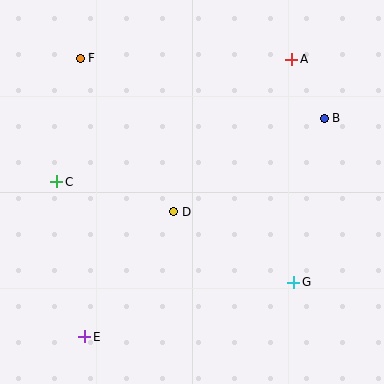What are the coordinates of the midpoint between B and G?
The midpoint between B and G is at (309, 200).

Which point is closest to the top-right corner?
Point A is closest to the top-right corner.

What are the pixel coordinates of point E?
Point E is at (85, 337).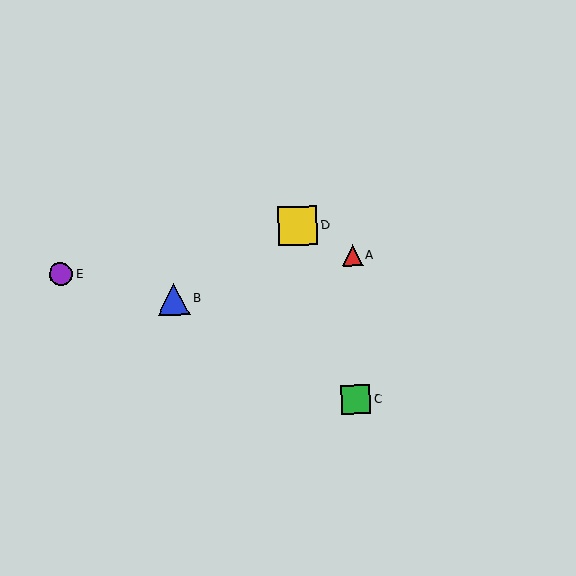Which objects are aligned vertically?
Objects A, C are aligned vertically.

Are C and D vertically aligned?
No, C is at x≈356 and D is at x≈298.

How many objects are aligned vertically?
2 objects (A, C) are aligned vertically.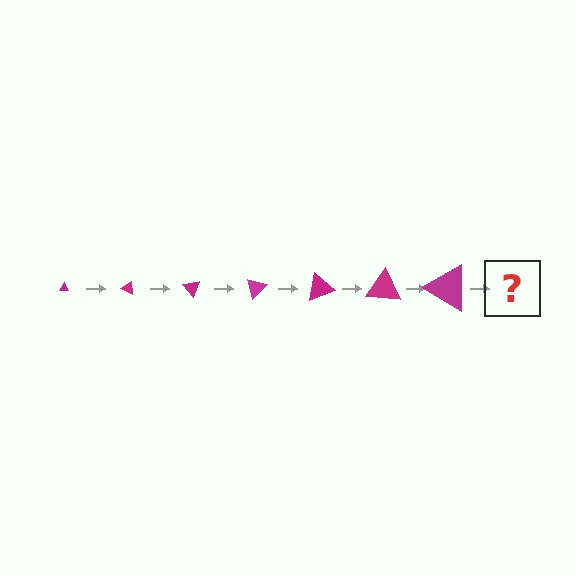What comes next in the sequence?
The next element should be a triangle, larger than the previous one and rotated 175 degrees from the start.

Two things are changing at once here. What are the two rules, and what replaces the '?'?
The two rules are that the triangle grows larger each step and it rotates 25 degrees each step. The '?' should be a triangle, larger than the previous one and rotated 175 degrees from the start.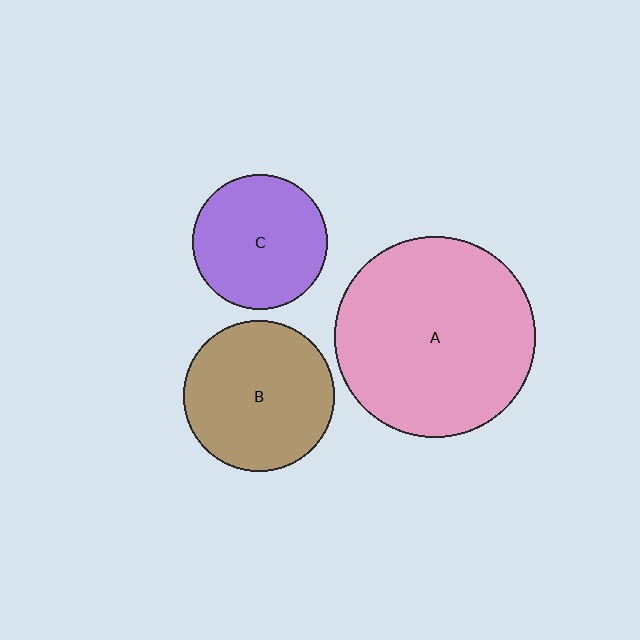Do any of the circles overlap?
No, none of the circles overlap.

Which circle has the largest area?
Circle A (pink).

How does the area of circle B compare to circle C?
Approximately 1.3 times.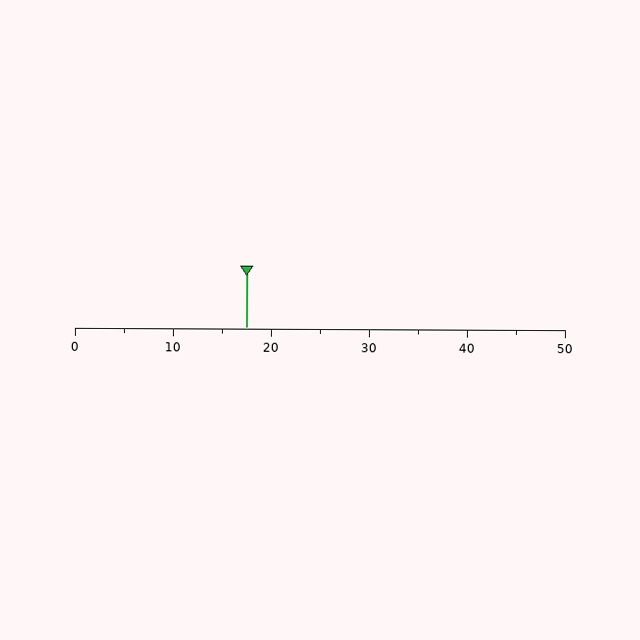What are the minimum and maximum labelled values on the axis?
The axis runs from 0 to 50.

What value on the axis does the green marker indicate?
The marker indicates approximately 17.5.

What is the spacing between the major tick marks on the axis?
The major ticks are spaced 10 apart.